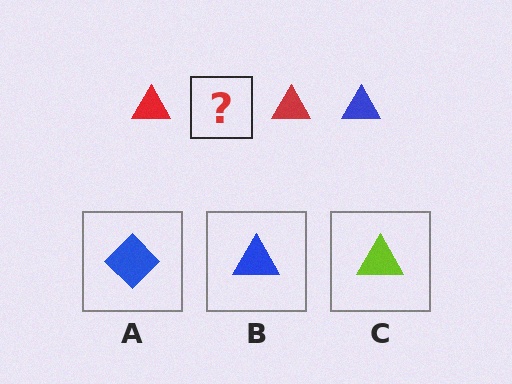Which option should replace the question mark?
Option B.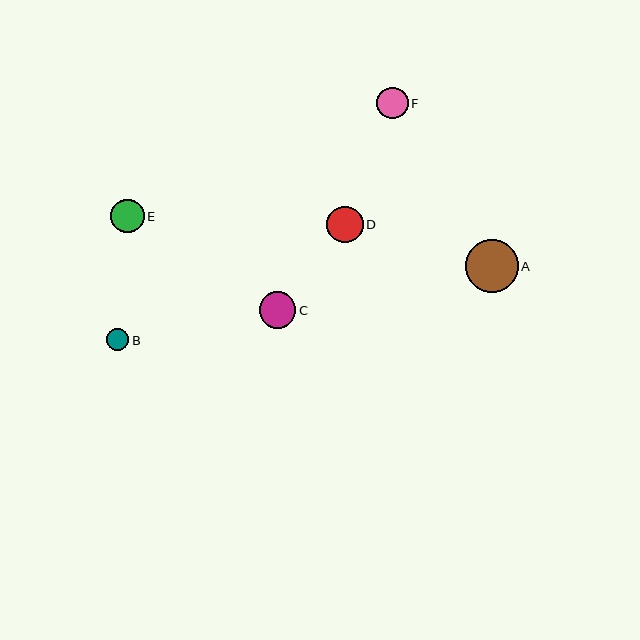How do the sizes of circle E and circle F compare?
Circle E and circle F are approximately the same size.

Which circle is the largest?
Circle A is the largest with a size of approximately 52 pixels.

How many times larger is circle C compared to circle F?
Circle C is approximately 1.2 times the size of circle F.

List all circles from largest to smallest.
From largest to smallest: A, C, D, E, F, B.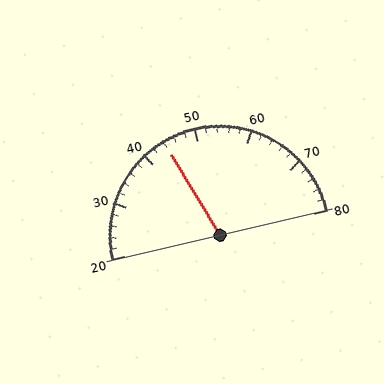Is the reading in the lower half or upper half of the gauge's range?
The reading is in the lower half of the range (20 to 80).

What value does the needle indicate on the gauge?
The needle indicates approximately 44.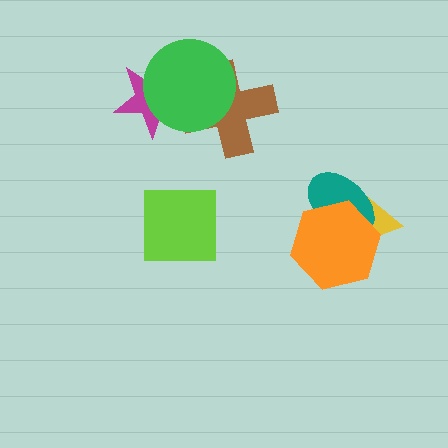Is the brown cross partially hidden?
Yes, it is partially covered by another shape.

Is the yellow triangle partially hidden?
Yes, it is partially covered by another shape.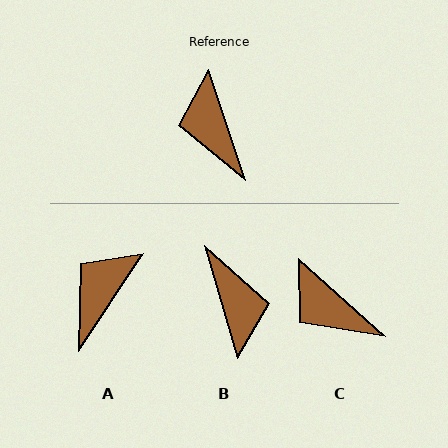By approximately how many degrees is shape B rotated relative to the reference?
Approximately 177 degrees counter-clockwise.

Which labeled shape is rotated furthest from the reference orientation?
B, about 177 degrees away.